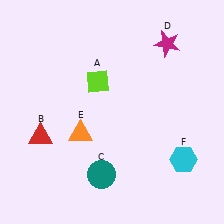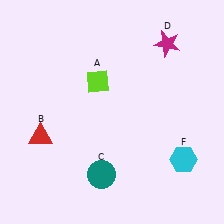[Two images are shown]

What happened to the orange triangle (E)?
The orange triangle (E) was removed in Image 2. It was in the bottom-left area of Image 1.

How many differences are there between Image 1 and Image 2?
There is 1 difference between the two images.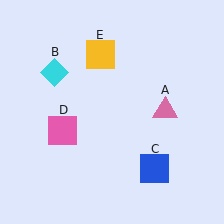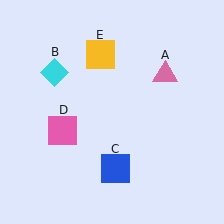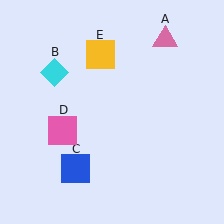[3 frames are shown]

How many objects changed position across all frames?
2 objects changed position: pink triangle (object A), blue square (object C).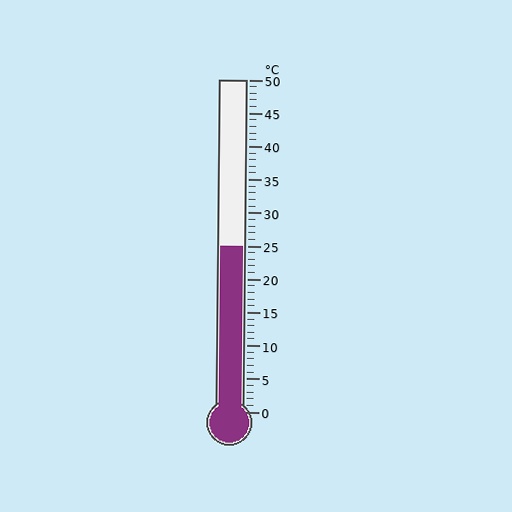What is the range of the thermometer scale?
The thermometer scale ranges from 0°C to 50°C.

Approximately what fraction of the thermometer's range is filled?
The thermometer is filled to approximately 50% of its range.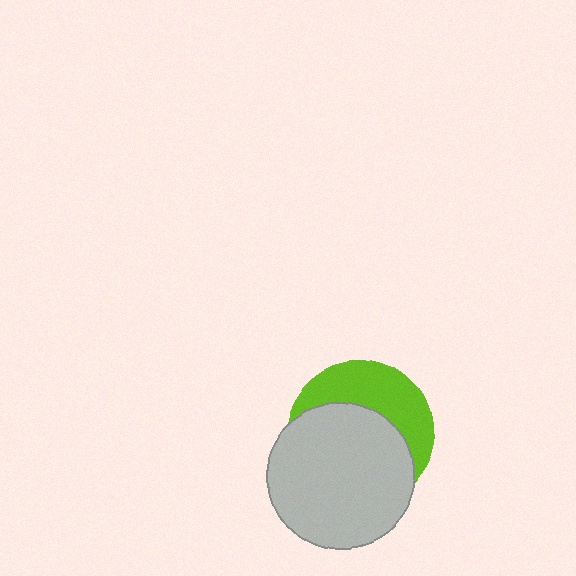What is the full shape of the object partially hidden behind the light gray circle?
The partially hidden object is a lime circle.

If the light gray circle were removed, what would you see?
You would see the complete lime circle.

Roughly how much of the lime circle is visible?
A small part of it is visible (roughly 39%).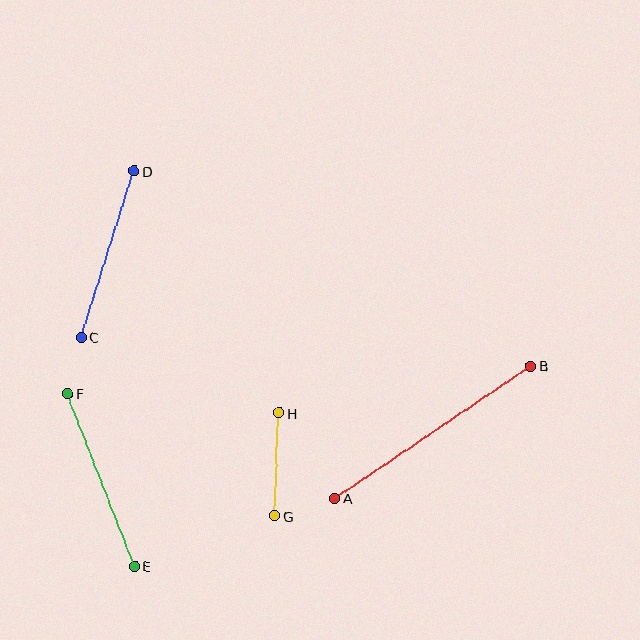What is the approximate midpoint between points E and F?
The midpoint is at approximately (101, 480) pixels.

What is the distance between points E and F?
The distance is approximately 185 pixels.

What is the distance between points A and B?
The distance is approximately 236 pixels.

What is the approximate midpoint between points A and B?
The midpoint is at approximately (433, 432) pixels.